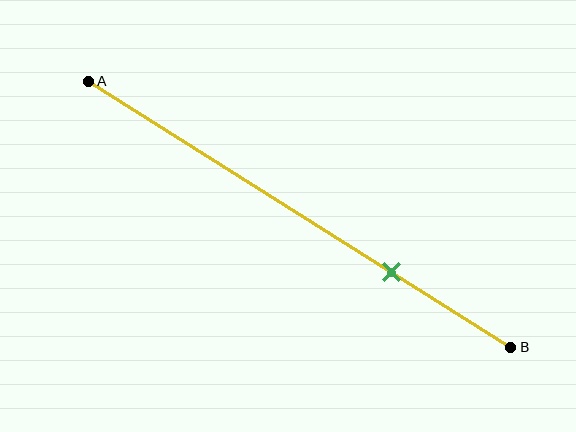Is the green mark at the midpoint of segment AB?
No, the mark is at about 70% from A, not at the 50% midpoint.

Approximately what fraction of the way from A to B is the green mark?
The green mark is approximately 70% of the way from A to B.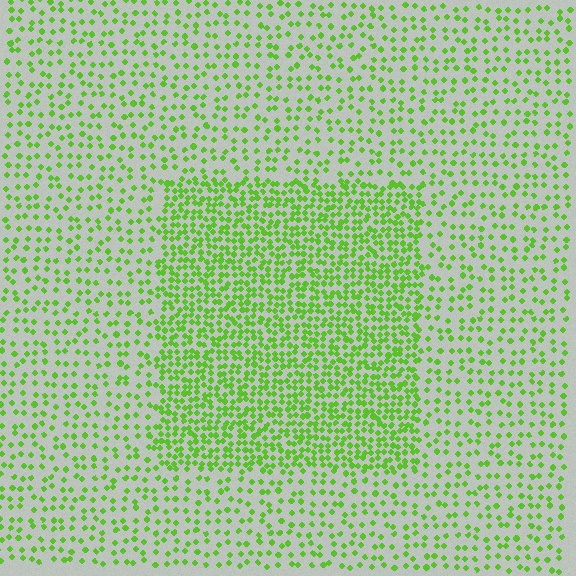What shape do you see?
I see a rectangle.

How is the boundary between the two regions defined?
The boundary is defined by a change in element density (approximately 2.2x ratio). All elements are the same color, size, and shape.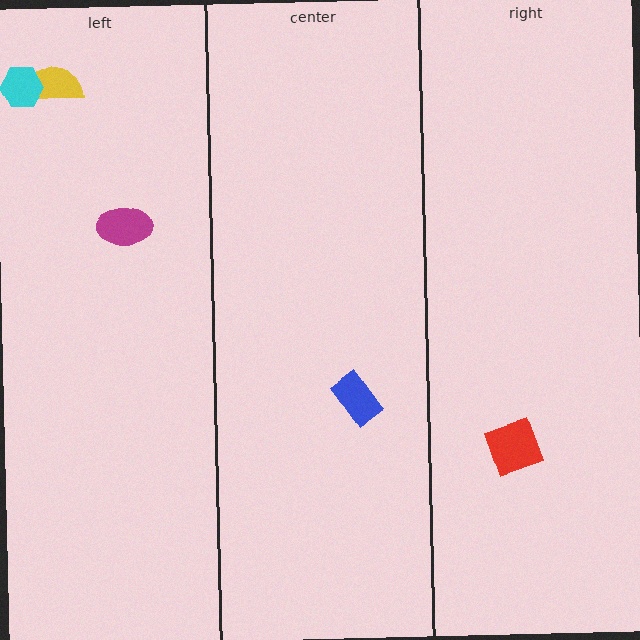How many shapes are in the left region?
3.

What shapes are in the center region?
The blue rectangle.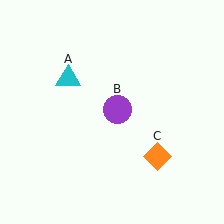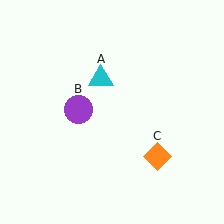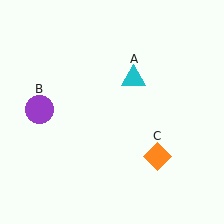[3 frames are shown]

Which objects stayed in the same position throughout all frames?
Orange diamond (object C) remained stationary.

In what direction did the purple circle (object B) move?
The purple circle (object B) moved left.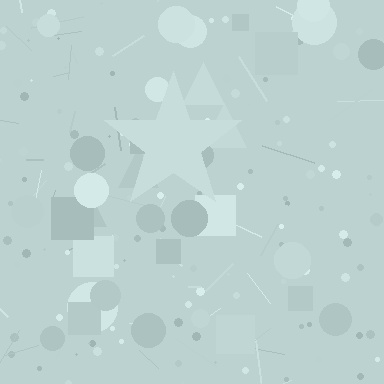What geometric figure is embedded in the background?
A star is embedded in the background.